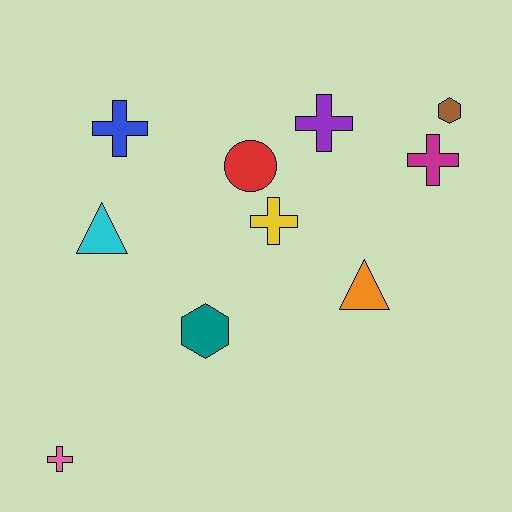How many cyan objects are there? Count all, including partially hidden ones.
There is 1 cyan object.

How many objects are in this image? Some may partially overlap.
There are 10 objects.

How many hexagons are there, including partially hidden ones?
There are 2 hexagons.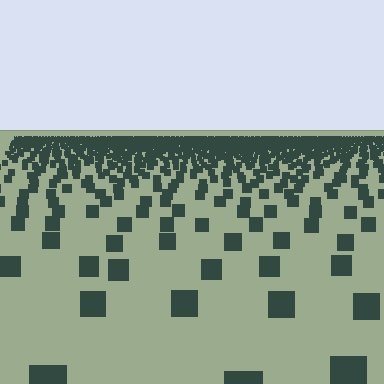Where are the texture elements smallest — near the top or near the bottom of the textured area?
Near the top.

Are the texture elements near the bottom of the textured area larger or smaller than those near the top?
Larger. Near the bottom, elements are closer to the viewer and appear at a bigger on-screen size.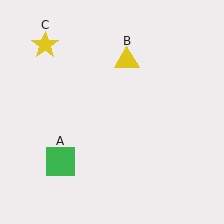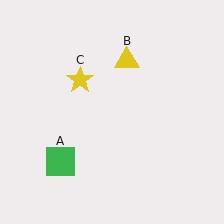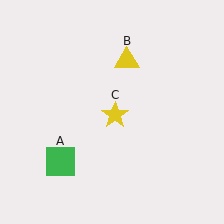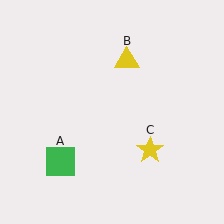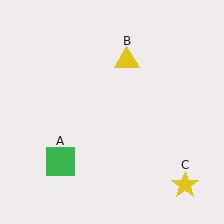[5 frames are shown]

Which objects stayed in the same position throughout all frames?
Green square (object A) and yellow triangle (object B) remained stationary.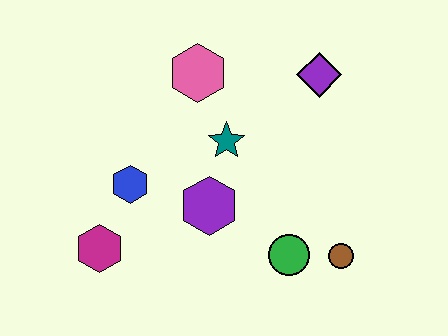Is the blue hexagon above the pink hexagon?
No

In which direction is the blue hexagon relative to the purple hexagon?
The blue hexagon is to the left of the purple hexagon.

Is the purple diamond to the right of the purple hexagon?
Yes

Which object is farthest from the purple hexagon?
The purple diamond is farthest from the purple hexagon.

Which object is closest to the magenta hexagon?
The blue hexagon is closest to the magenta hexagon.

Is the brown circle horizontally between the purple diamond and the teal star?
No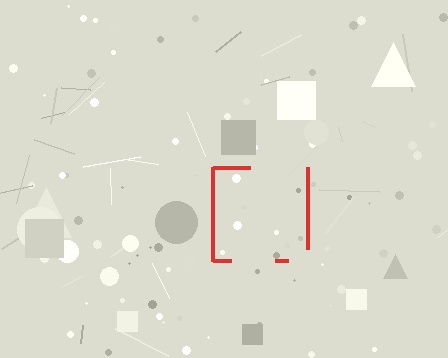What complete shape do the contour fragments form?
The contour fragments form a square.